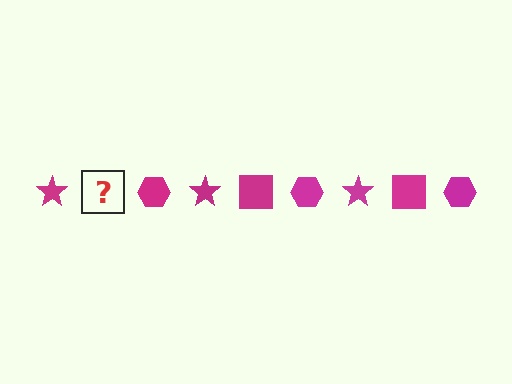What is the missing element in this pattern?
The missing element is a magenta square.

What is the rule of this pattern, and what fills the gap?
The rule is that the pattern cycles through star, square, hexagon shapes in magenta. The gap should be filled with a magenta square.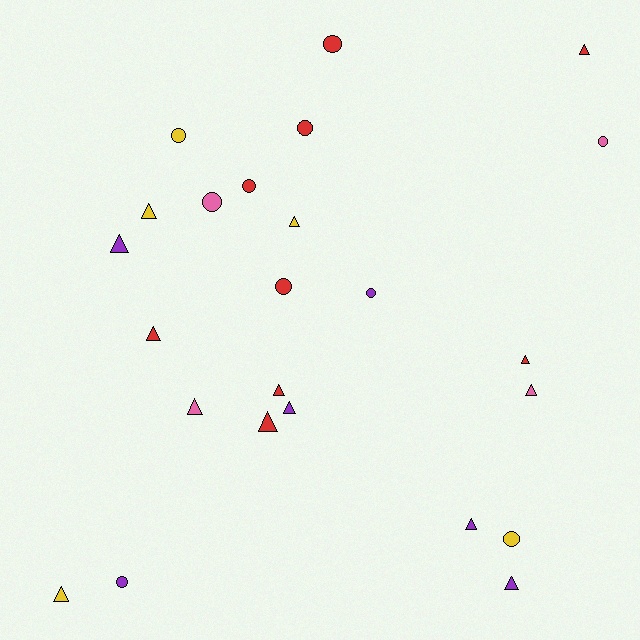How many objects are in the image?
There are 24 objects.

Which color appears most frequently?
Red, with 9 objects.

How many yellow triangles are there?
There are 3 yellow triangles.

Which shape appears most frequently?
Triangle, with 14 objects.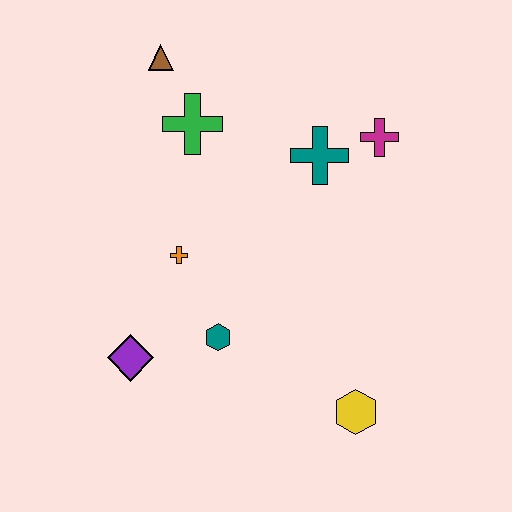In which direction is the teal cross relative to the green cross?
The teal cross is to the right of the green cross.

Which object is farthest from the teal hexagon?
The brown triangle is farthest from the teal hexagon.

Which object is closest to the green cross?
The brown triangle is closest to the green cross.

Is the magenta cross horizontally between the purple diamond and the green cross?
No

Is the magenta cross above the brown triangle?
No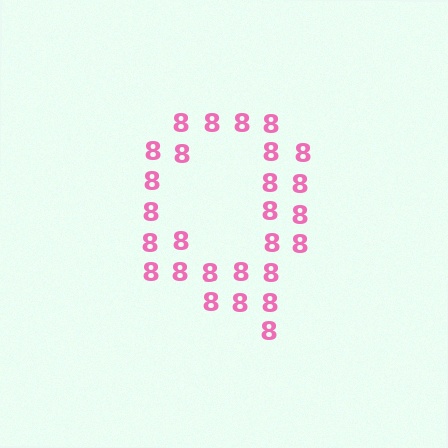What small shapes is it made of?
It is made of small digit 8's.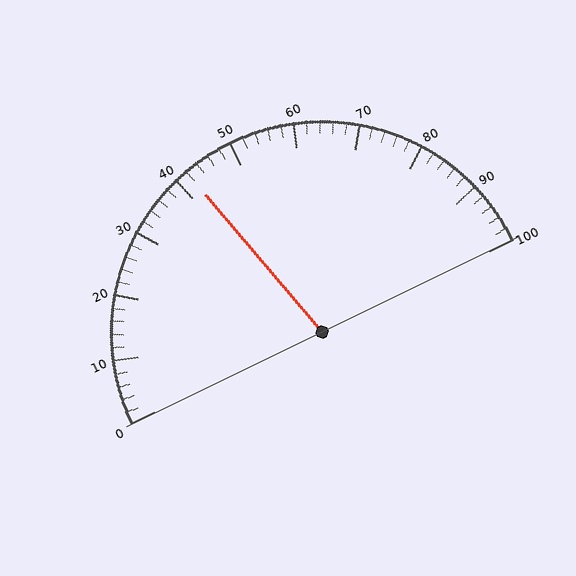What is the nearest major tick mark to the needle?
The nearest major tick mark is 40.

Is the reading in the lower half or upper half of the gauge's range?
The reading is in the lower half of the range (0 to 100).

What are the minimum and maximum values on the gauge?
The gauge ranges from 0 to 100.